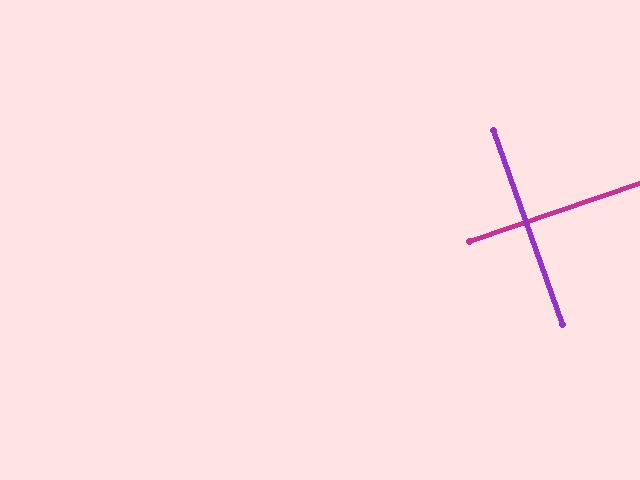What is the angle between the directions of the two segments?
Approximately 89 degrees.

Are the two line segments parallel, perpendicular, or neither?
Perpendicular — they meet at approximately 89°.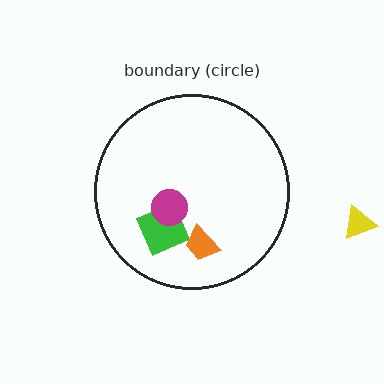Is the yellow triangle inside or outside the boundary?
Outside.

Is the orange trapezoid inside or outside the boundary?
Inside.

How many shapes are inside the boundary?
3 inside, 1 outside.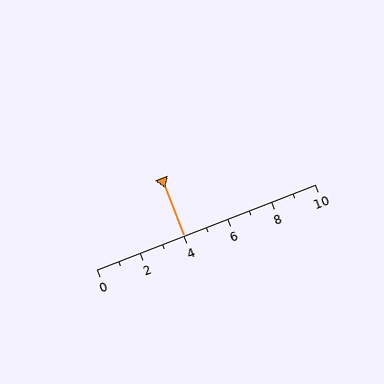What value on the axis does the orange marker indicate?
The marker indicates approximately 4.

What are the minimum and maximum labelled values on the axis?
The axis runs from 0 to 10.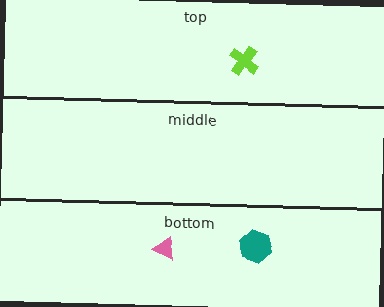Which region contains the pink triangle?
The bottom region.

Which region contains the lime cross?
The top region.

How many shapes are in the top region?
1.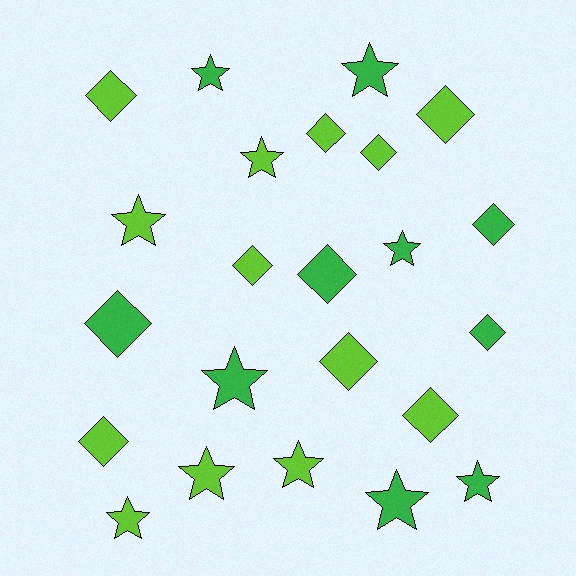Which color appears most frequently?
Lime, with 13 objects.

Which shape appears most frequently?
Diamond, with 12 objects.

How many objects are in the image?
There are 23 objects.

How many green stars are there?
There are 6 green stars.